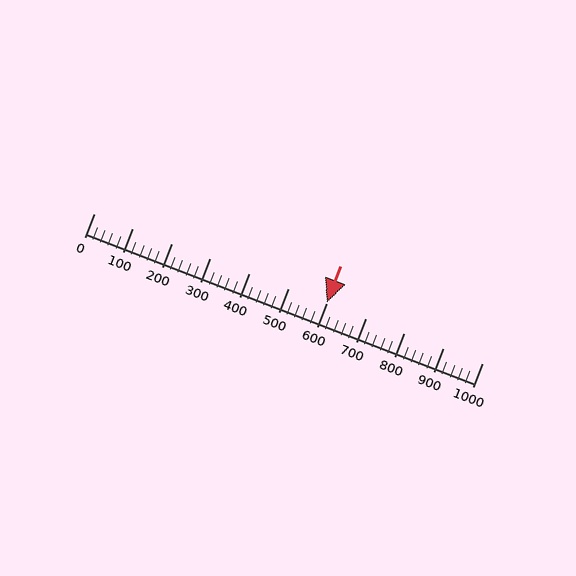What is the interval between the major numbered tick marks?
The major tick marks are spaced 100 units apart.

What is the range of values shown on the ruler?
The ruler shows values from 0 to 1000.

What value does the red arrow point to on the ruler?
The red arrow points to approximately 600.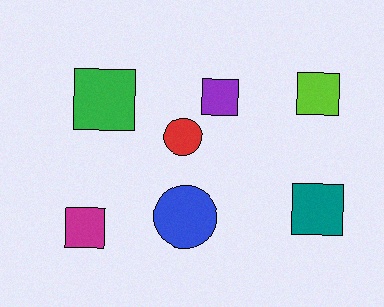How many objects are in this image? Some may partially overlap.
There are 7 objects.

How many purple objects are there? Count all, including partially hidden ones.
There is 1 purple object.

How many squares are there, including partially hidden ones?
There are 5 squares.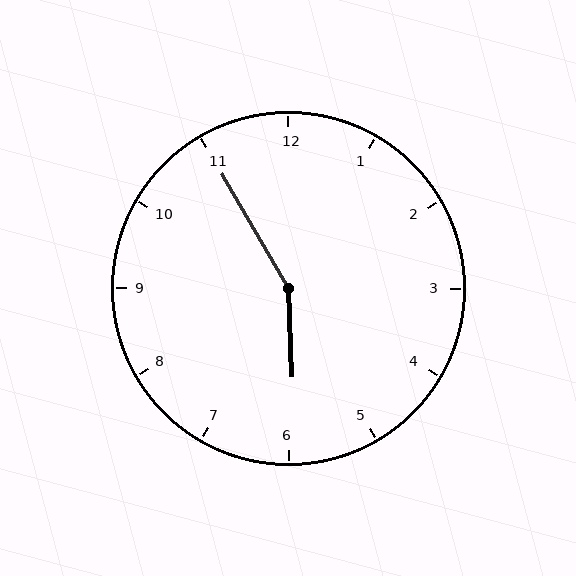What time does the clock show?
5:55.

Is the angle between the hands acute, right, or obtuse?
It is obtuse.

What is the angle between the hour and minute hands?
Approximately 152 degrees.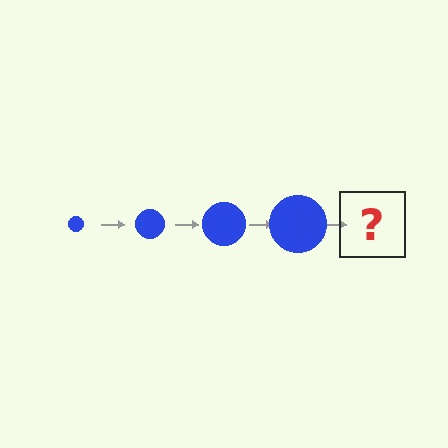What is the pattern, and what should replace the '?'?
The pattern is that the circle gets progressively larger each step. The '?' should be a blue circle, larger than the previous one.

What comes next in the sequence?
The next element should be a blue circle, larger than the previous one.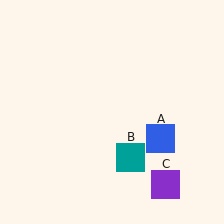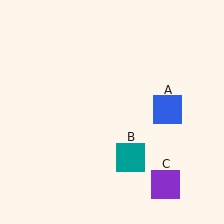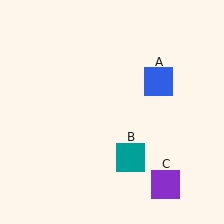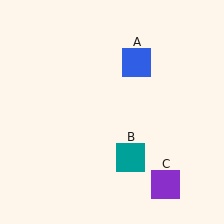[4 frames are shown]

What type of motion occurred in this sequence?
The blue square (object A) rotated counterclockwise around the center of the scene.